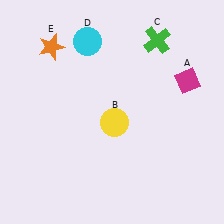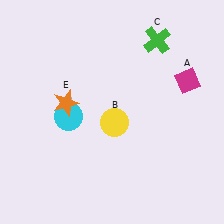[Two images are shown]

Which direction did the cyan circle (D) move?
The cyan circle (D) moved down.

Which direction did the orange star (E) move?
The orange star (E) moved down.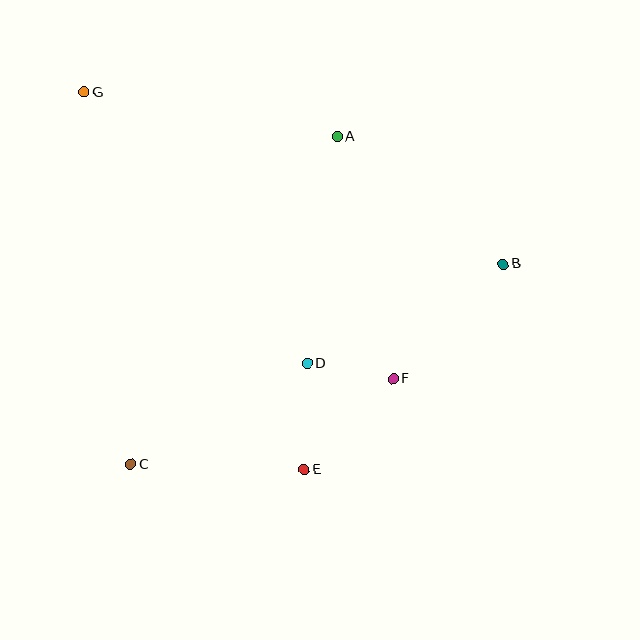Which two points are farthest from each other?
Points B and G are farthest from each other.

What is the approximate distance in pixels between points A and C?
The distance between A and C is approximately 387 pixels.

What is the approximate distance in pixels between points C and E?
The distance between C and E is approximately 173 pixels.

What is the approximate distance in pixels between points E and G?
The distance between E and G is approximately 437 pixels.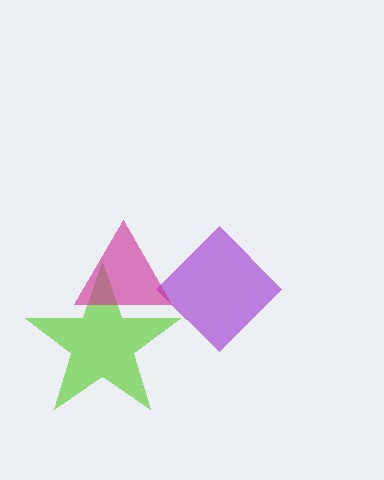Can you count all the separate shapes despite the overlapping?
Yes, there are 3 separate shapes.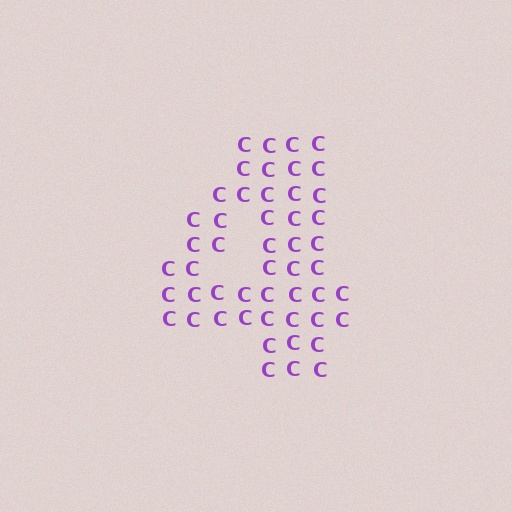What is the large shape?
The large shape is the digit 4.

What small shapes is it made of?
It is made of small letter C's.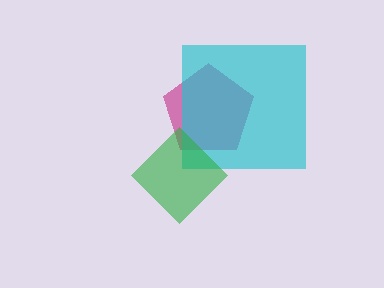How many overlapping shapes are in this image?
There are 3 overlapping shapes in the image.